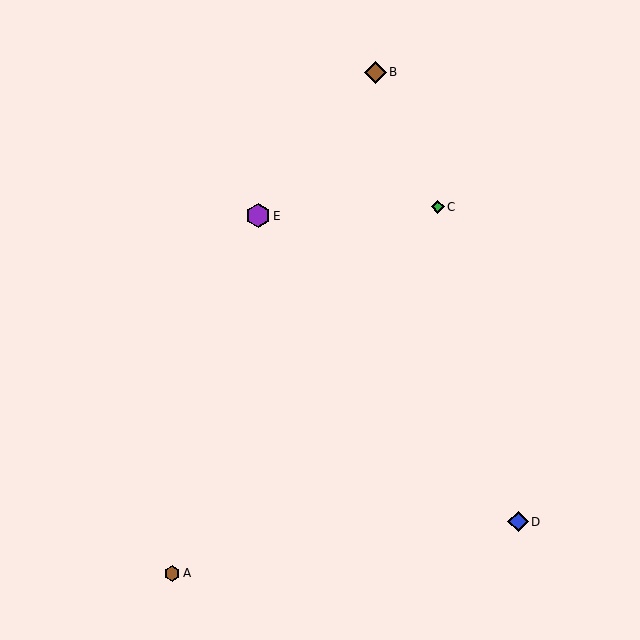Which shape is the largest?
The purple hexagon (labeled E) is the largest.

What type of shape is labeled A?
Shape A is a brown hexagon.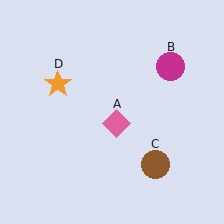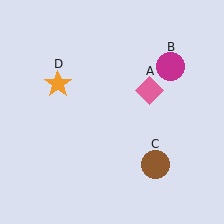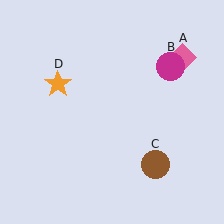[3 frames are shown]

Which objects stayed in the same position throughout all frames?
Magenta circle (object B) and brown circle (object C) and orange star (object D) remained stationary.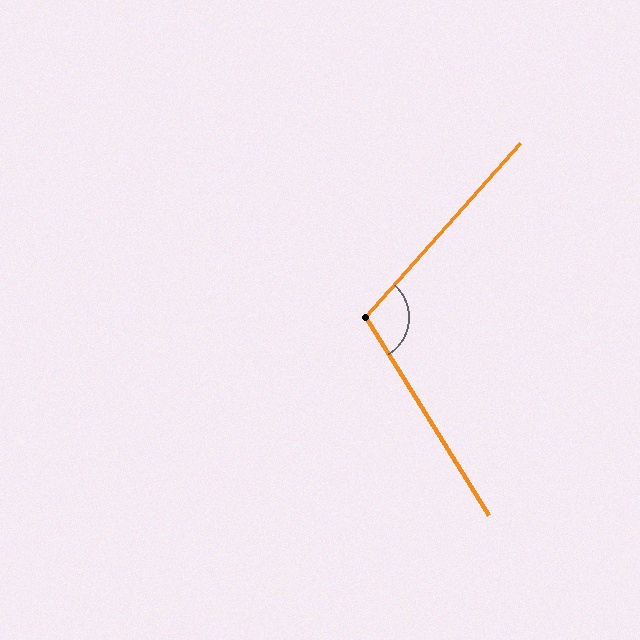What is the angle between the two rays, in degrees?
Approximately 107 degrees.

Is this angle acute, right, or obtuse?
It is obtuse.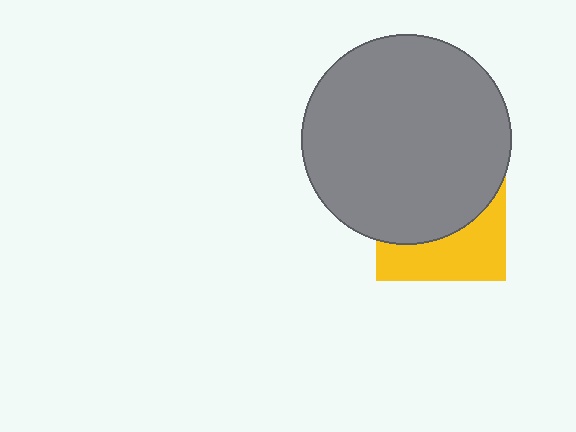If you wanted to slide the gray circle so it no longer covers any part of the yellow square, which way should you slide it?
Slide it up — that is the most direct way to separate the two shapes.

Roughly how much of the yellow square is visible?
A small part of it is visible (roughly 39%).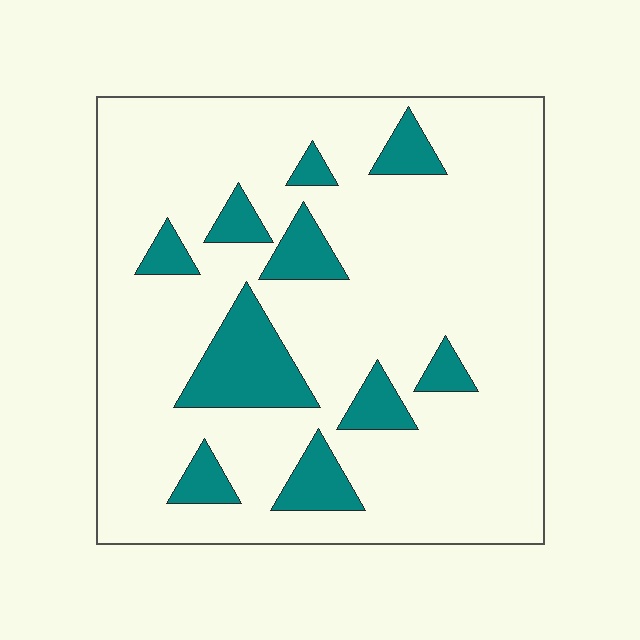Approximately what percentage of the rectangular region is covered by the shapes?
Approximately 15%.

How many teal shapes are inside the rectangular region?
10.